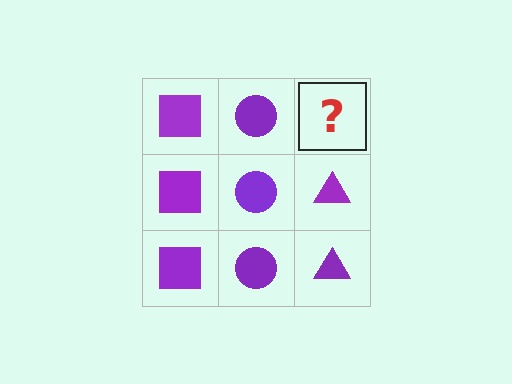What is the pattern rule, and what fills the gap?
The rule is that each column has a consistent shape. The gap should be filled with a purple triangle.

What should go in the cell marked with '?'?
The missing cell should contain a purple triangle.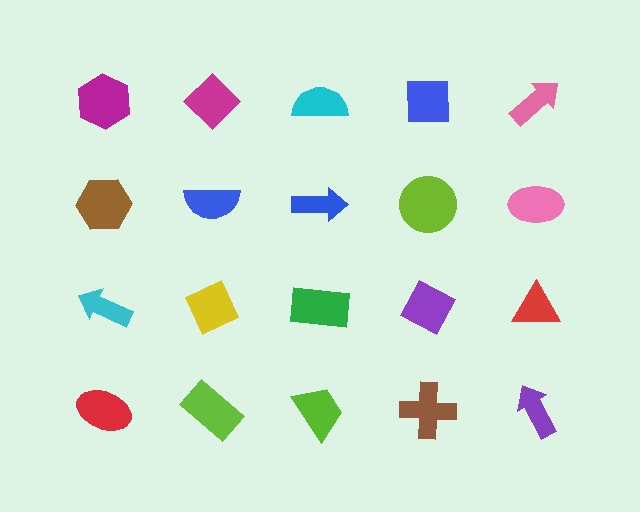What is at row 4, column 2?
A lime rectangle.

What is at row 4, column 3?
A lime trapezoid.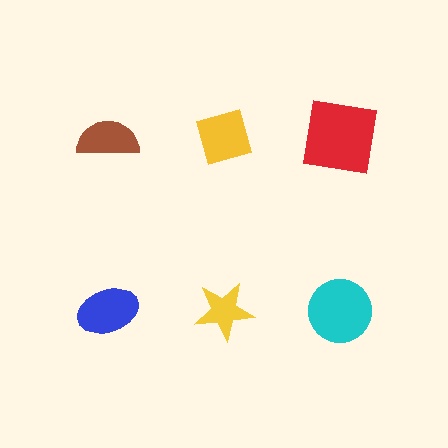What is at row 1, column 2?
A yellow diamond.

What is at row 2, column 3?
A cyan circle.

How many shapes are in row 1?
3 shapes.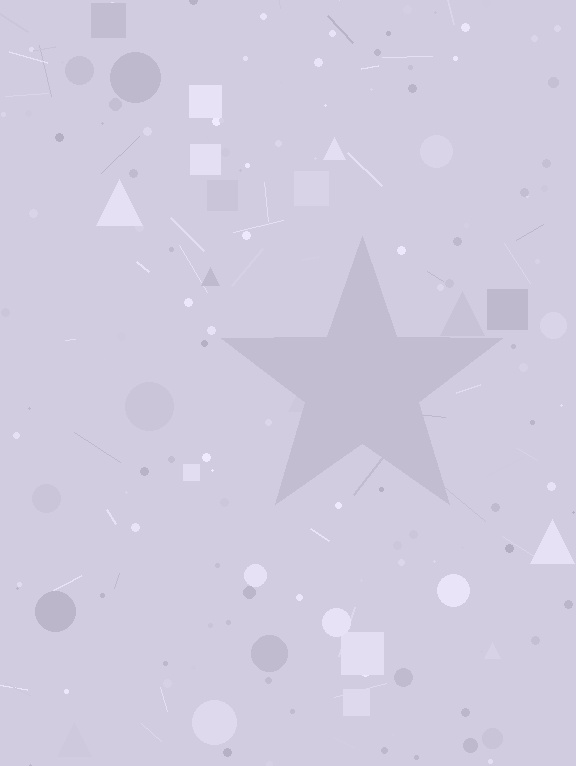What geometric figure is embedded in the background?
A star is embedded in the background.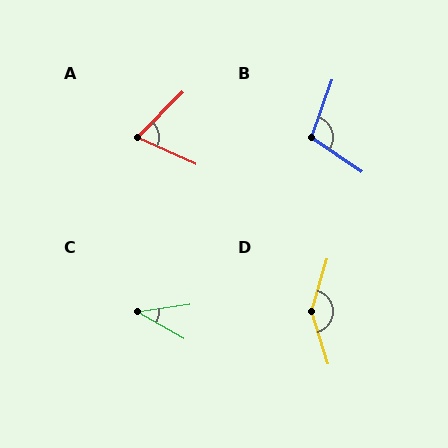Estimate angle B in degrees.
Approximately 104 degrees.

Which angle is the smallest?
C, at approximately 37 degrees.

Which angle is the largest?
D, at approximately 146 degrees.